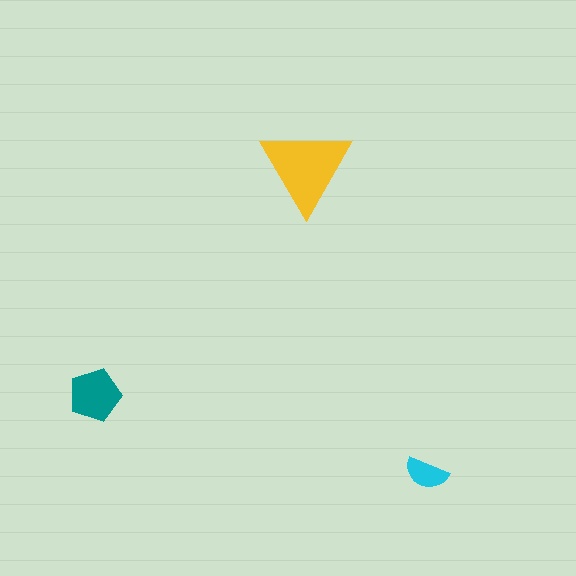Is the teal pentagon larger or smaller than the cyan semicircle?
Larger.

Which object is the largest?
The yellow triangle.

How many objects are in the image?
There are 3 objects in the image.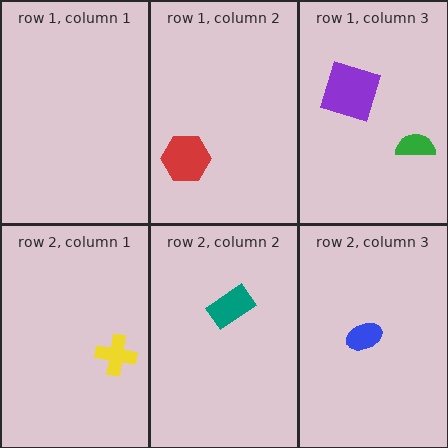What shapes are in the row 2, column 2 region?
The teal rectangle.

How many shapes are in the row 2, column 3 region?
1.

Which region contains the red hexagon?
The row 1, column 2 region.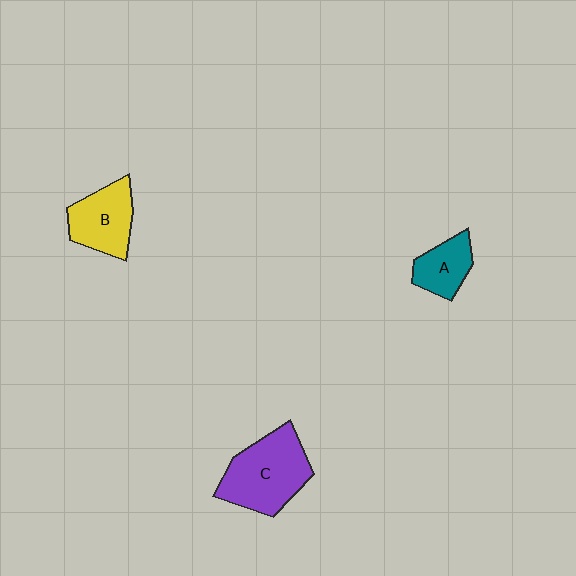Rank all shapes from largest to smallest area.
From largest to smallest: C (purple), B (yellow), A (teal).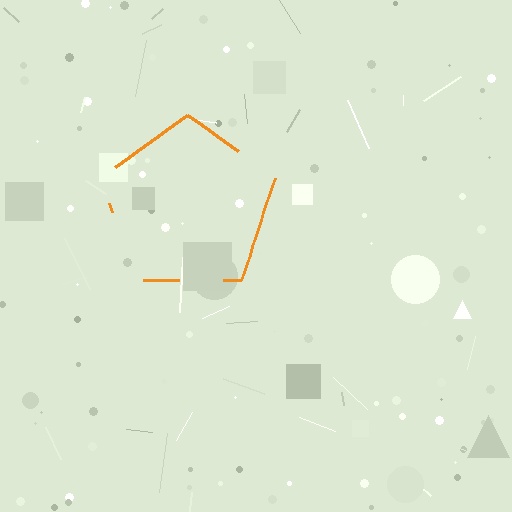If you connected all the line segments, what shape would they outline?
They would outline a pentagon.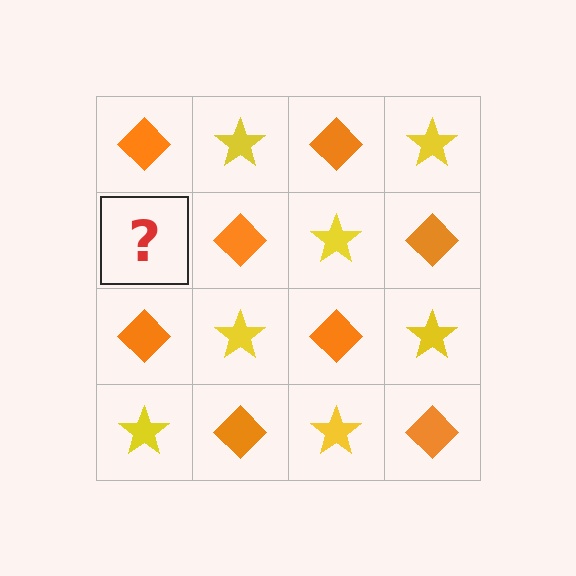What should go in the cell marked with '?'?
The missing cell should contain a yellow star.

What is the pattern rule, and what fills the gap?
The rule is that it alternates orange diamond and yellow star in a checkerboard pattern. The gap should be filled with a yellow star.